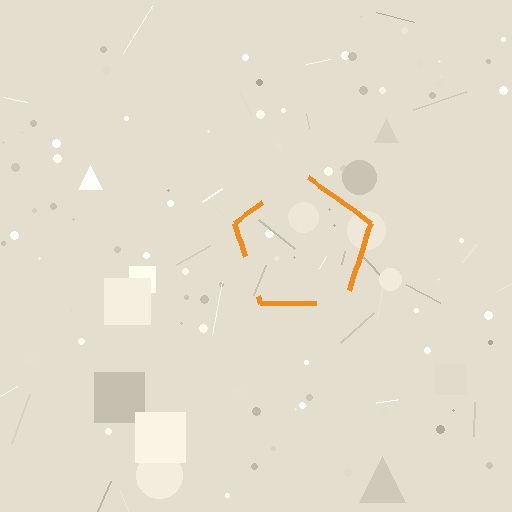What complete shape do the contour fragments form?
The contour fragments form a pentagon.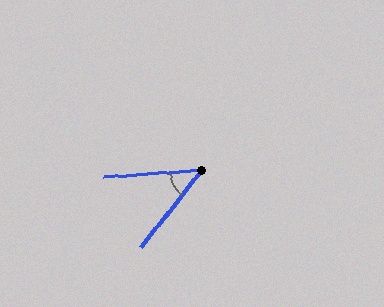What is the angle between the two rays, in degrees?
Approximately 48 degrees.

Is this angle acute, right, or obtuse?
It is acute.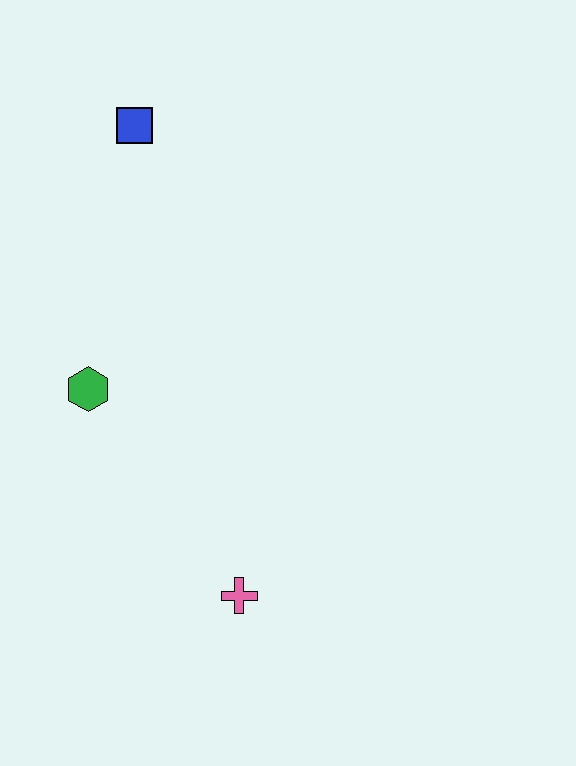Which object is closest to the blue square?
The green hexagon is closest to the blue square.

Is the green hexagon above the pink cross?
Yes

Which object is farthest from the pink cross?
The blue square is farthest from the pink cross.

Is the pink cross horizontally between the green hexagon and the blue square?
No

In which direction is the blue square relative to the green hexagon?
The blue square is above the green hexagon.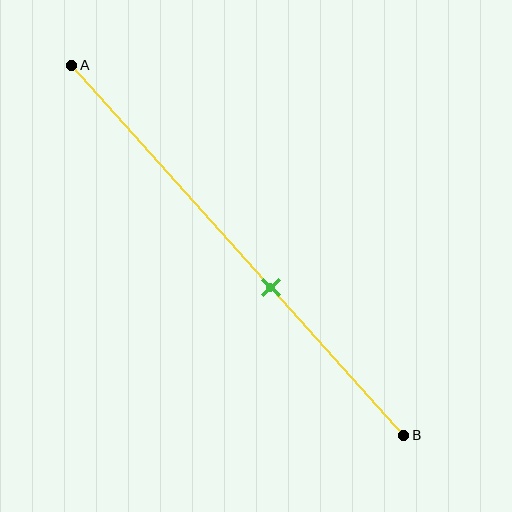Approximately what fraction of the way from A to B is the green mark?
The green mark is approximately 60% of the way from A to B.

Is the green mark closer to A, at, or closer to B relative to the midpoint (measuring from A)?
The green mark is closer to point B than the midpoint of segment AB.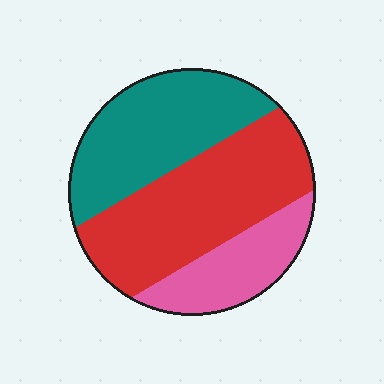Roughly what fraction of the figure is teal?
Teal covers about 35% of the figure.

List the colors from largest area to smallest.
From largest to smallest: red, teal, pink.